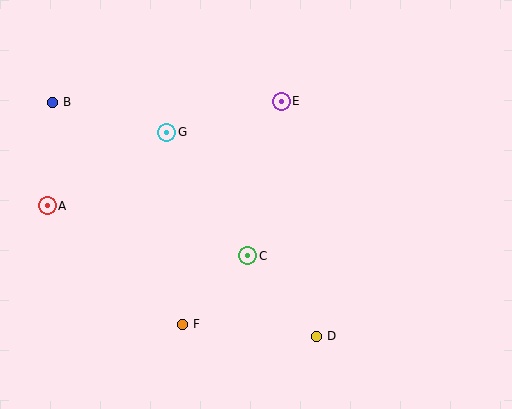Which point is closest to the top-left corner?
Point B is closest to the top-left corner.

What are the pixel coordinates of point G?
Point G is at (167, 132).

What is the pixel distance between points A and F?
The distance between A and F is 180 pixels.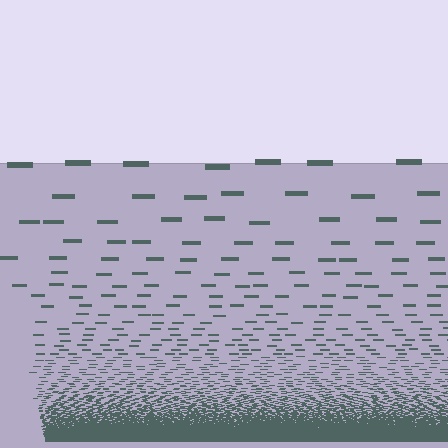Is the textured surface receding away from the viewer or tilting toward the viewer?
The surface appears to tilt toward the viewer. Texture elements get larger and sparser toward the top.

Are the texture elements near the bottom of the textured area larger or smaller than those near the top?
Smaller. The gradient is inverted — elements near the bottom are smaller and denser.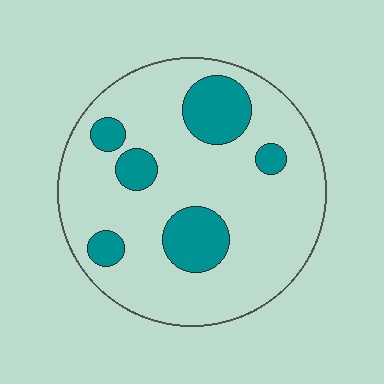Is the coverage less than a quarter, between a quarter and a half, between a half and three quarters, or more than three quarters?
Less than a quarter.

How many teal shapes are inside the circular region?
6.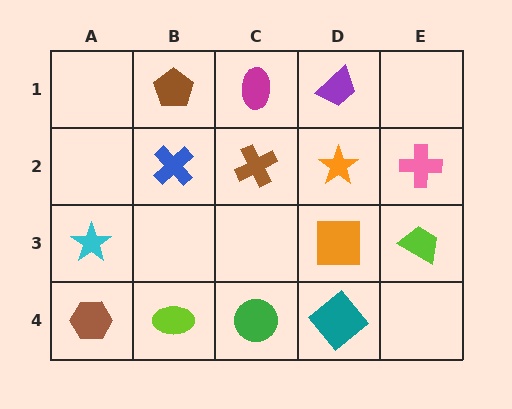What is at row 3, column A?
A cyan star.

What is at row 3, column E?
A lime trapezoid.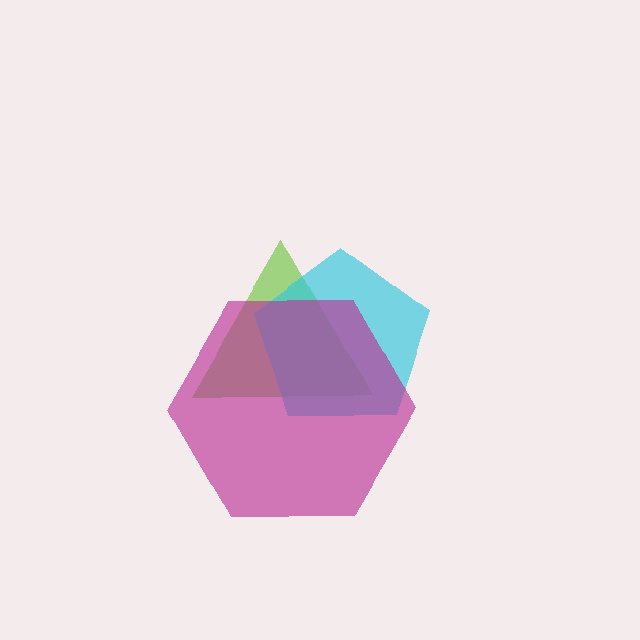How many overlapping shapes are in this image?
There are 3 overlapping shapes in the image.